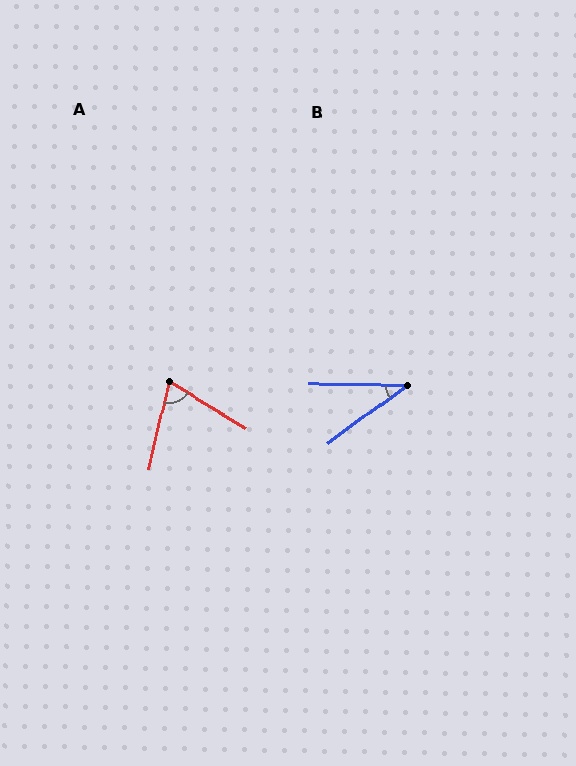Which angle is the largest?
A, at approximately 72 degrees.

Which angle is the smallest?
B, at approximately 37 degrees.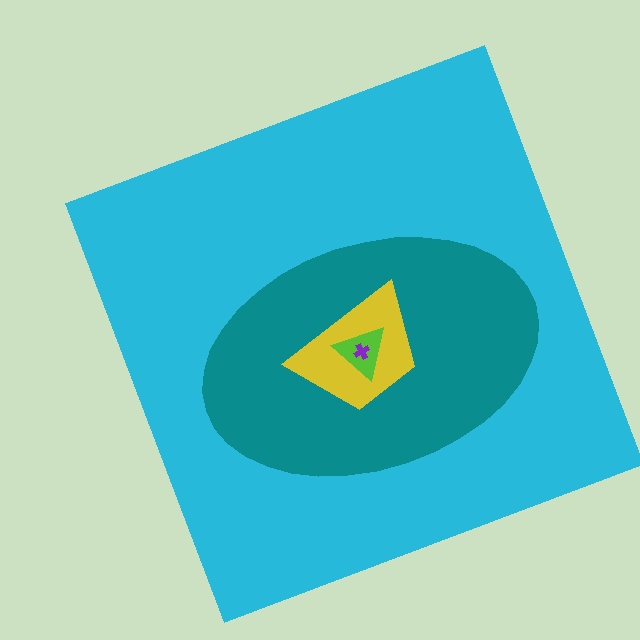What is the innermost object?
The purple cross.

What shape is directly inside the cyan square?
The teal ellipse.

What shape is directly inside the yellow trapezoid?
The lime triangle.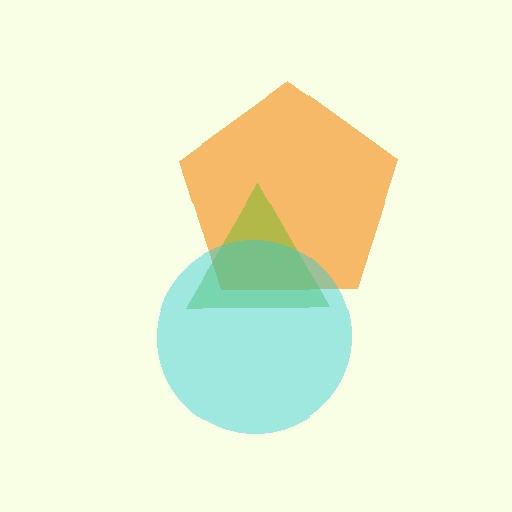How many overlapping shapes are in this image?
There are 3 overlapping shapes in the image.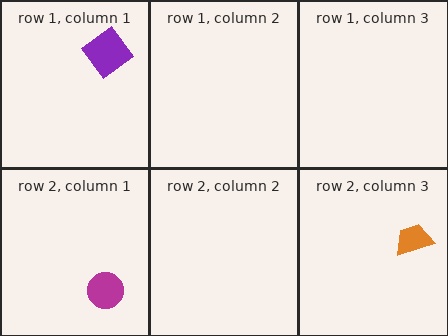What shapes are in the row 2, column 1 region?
The magenta circle.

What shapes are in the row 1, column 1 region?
The purple diamond.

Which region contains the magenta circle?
The row 2, column 1 region.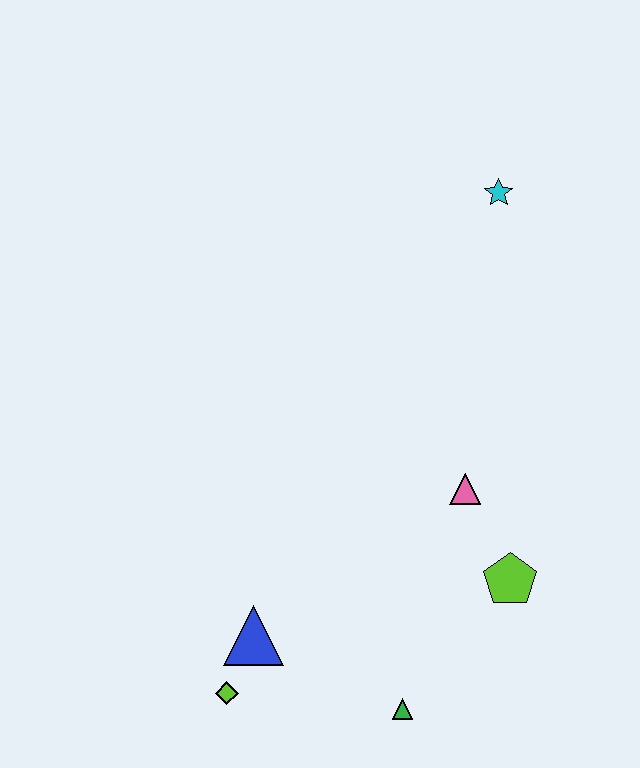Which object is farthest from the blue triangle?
The cyan star is farthest from the blue triangle.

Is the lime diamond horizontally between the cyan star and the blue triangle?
No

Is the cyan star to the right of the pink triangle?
Yes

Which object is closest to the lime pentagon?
The pink triangle is closest to the lime pentagon.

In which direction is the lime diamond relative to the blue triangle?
The lime diamond is below the blue triangle.